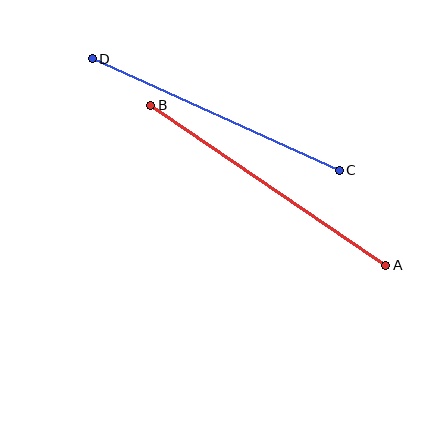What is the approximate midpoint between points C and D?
The midpoint is at approximately (216, 115) pixels.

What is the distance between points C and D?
The distance is approximately 271 pixels.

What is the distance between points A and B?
The distance is approximately 284 pixels.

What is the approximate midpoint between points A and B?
The midpoint is at approximately (268, 185) pixels.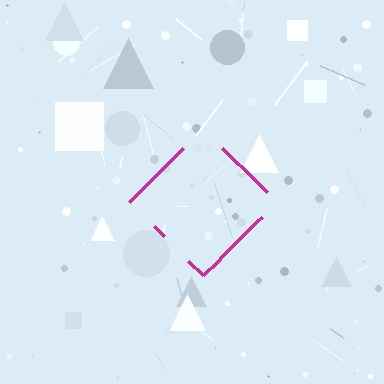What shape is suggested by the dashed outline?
The dashed outline suggests a diamond.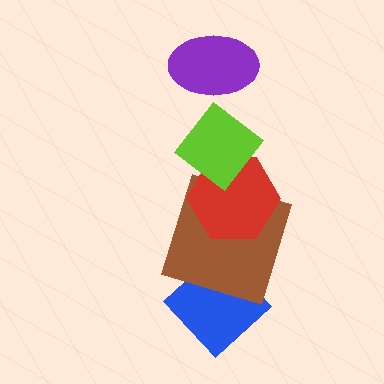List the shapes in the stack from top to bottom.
From top to bottom: the purple ellipse, the lime diamond, the red hexagon, the brown square, the blue diamond.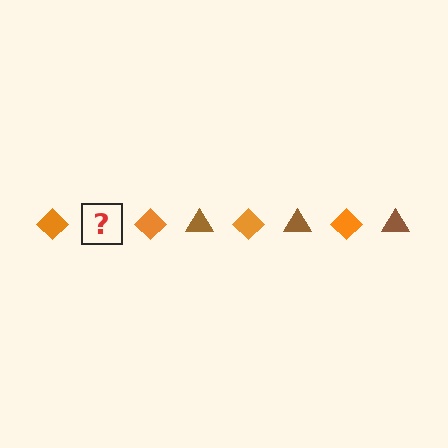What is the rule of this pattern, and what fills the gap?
The rule is that the pattern alternates between orange diamond and brown triangle. The gap should be filled with a brown triangle.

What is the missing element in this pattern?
The missing element is a brown triangle.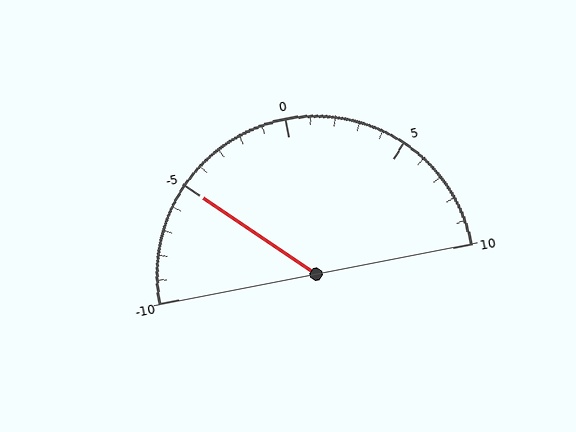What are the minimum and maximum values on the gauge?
The gauge ranges from -10 to 10.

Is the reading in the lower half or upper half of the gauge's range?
The reading is in the lower half of the range (-10 to 10).